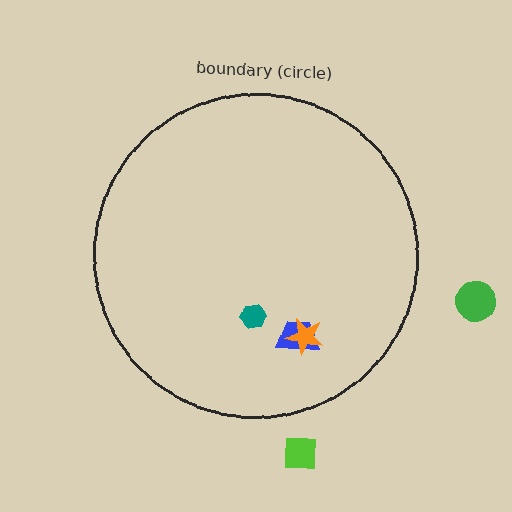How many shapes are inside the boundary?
3 inside, 2 outside.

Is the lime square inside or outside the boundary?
Outside.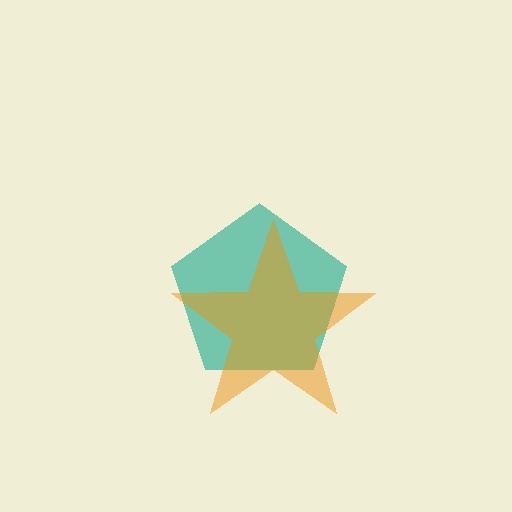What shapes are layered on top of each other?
The layered shapes are: a teal pentagon, an orange star.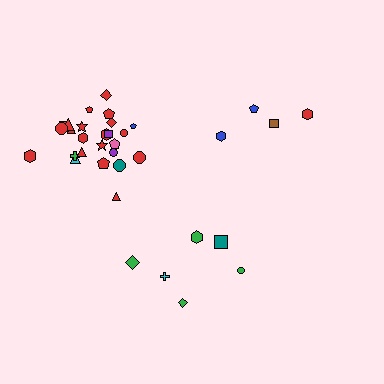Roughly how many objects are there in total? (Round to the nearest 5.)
Roughly 35 objects in total.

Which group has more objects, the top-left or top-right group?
The top-left group.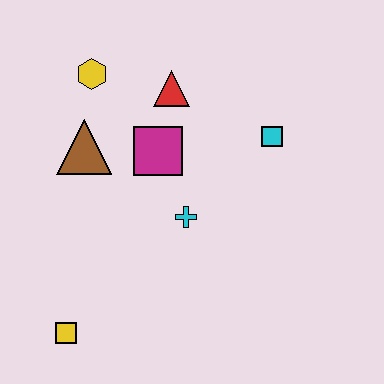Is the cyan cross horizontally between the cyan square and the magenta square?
Yes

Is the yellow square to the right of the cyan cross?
No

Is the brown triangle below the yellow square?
No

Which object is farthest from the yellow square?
The cyan square is farthest from the yellow square.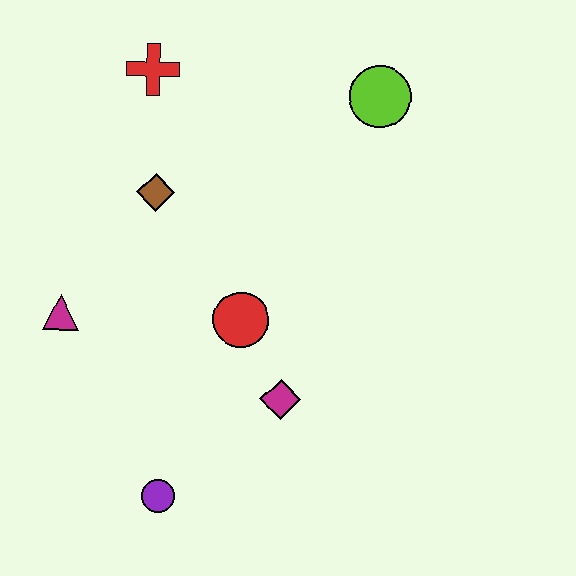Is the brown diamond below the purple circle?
No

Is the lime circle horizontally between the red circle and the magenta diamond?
No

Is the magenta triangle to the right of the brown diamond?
No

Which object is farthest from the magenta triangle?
The lime circle is farthest from the magenta triangle.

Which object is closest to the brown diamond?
The red cross is closest to the brown diamond.